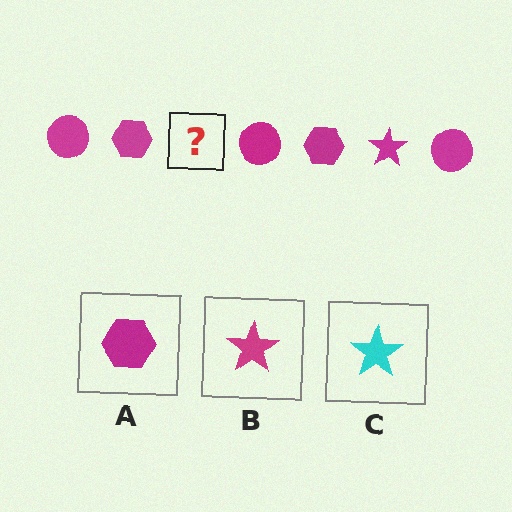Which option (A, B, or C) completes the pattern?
B.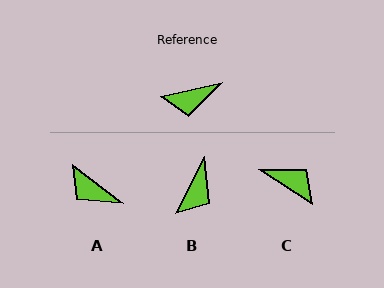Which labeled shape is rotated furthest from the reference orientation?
C, about 135 degrees away.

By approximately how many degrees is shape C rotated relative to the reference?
Approximately 135 degrees counter-clockwise.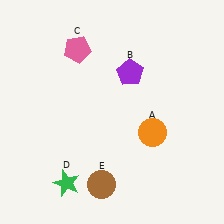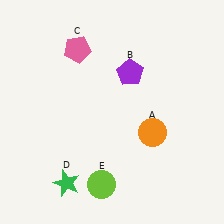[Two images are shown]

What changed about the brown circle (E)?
In Image 1, E is brown. In Image 2, it changed to lime.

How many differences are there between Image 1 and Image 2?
There is 1 difference between the two images.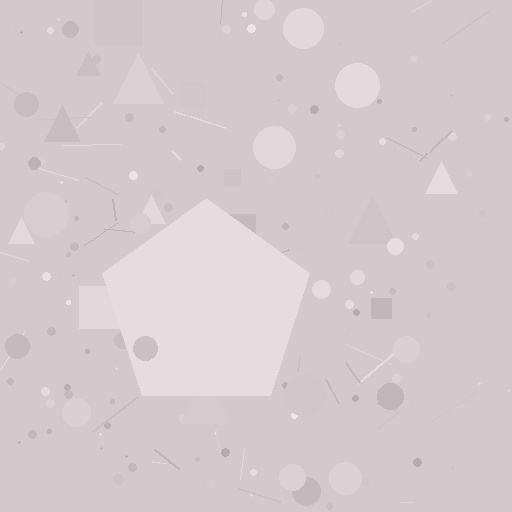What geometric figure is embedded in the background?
A pentagon is embedded in the background.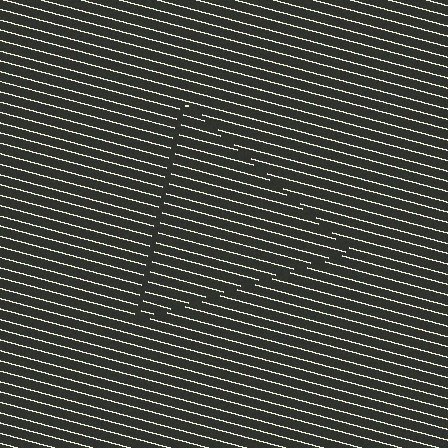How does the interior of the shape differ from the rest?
The interior of the shape contains the same grating, shifted by half a period — the contour is defined by the phase discontinuity where line-ends from the inner and outer gratings abut.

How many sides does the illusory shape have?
3 sides — the line-ends trace a triangle.